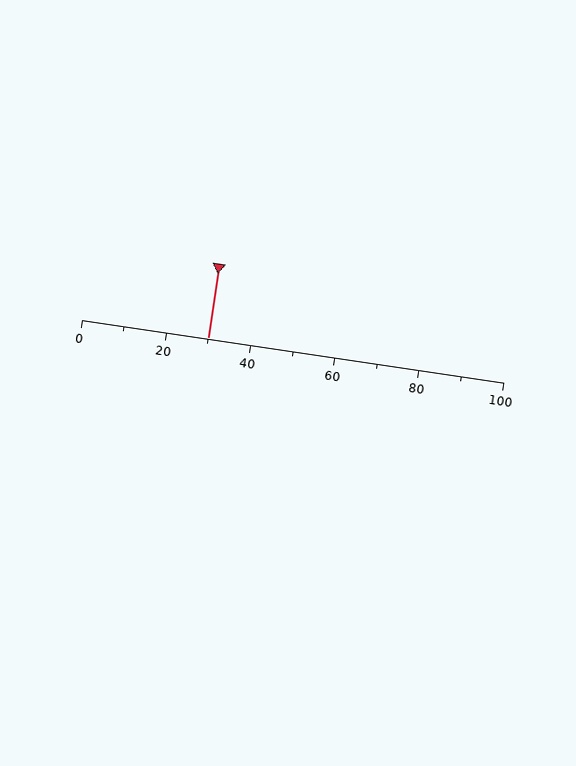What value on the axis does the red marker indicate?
The marker indicates approximately 30.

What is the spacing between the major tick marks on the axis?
The major ticks are spaced 20 apart.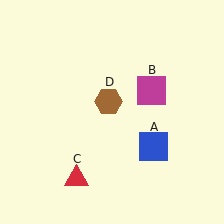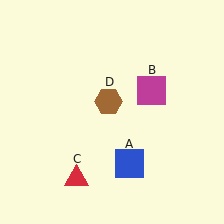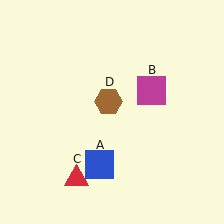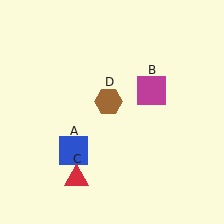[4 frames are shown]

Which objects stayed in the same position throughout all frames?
Magenta square (object B) and red triangle (object C) and brown hexagon (object D) remained stationary.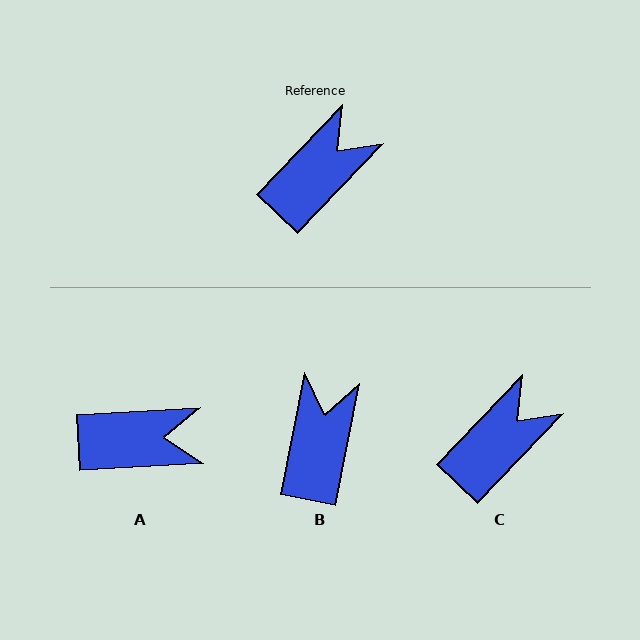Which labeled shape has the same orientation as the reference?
C.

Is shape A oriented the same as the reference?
No, it is off by about 43 degrees.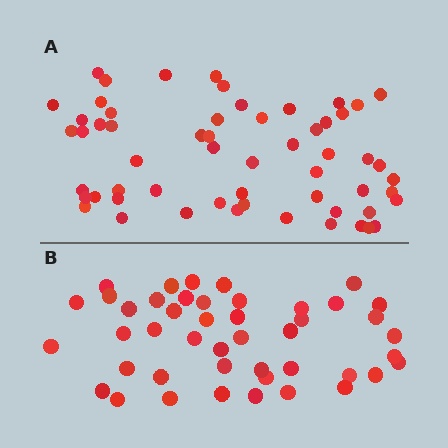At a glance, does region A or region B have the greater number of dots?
Region A (the top region) has more dots.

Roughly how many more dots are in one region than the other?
Region A has approximately 15 more dots than region B.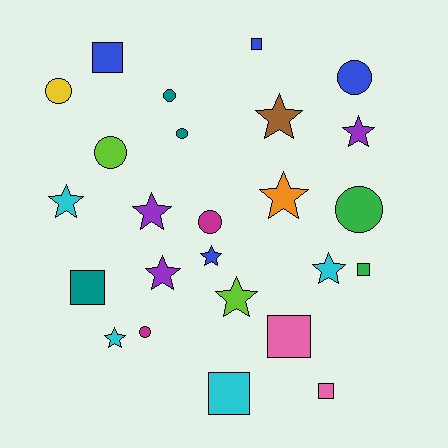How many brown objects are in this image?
There is 1 brown object.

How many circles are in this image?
There are 8 circles.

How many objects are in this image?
There are 25 objects.